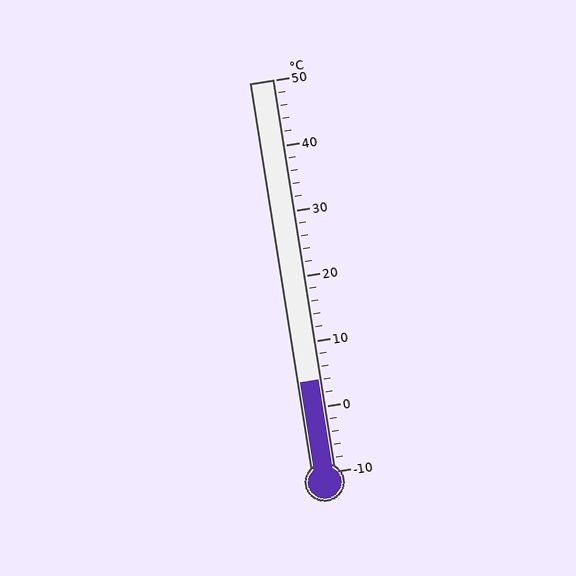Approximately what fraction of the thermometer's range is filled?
The thermometer is filled to approximately 25% of its range.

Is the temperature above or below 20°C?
The temperature is below 20°C.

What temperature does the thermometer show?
The thermometer shows approximately 4°C.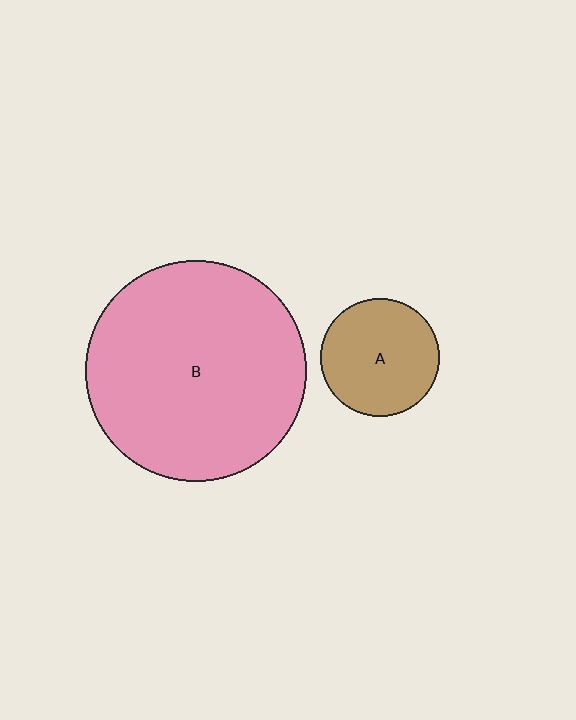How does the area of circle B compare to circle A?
Approximately 3.5 times.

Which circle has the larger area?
Circle B (pink).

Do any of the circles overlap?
No, none of the circles overlap.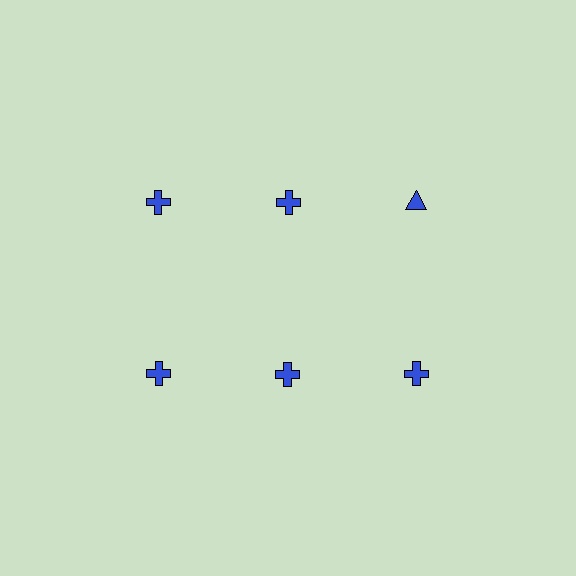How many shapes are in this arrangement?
There are 6 shapes arranged in a grid pattern.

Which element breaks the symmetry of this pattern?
The blue triangle in the top row, center column breaks the symmetry. All other shapes are blue crosses.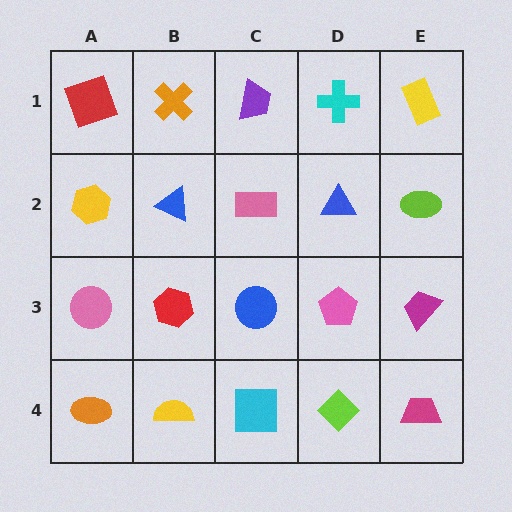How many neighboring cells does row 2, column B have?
4.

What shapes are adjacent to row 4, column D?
A pink pentagon (row 3, column D), a cyan square (row 4, column C), a magenta trapezoid (row 4, column E).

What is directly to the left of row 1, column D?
A purple trapezoid.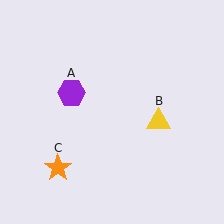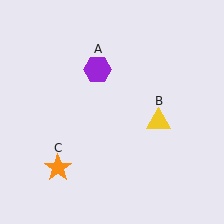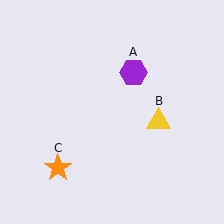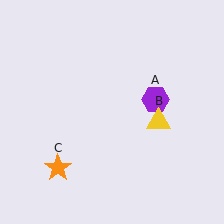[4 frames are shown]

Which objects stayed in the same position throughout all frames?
Yellow triangle (object B) and orange star (object C) remained stationary.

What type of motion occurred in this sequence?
The purple hexagon (object A) rotated clockwise around the center of the scene.